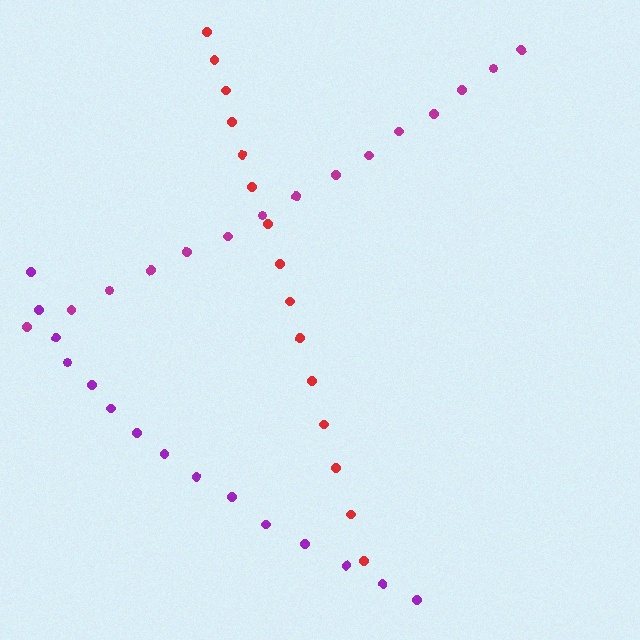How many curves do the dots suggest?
There are 3 distinct paths.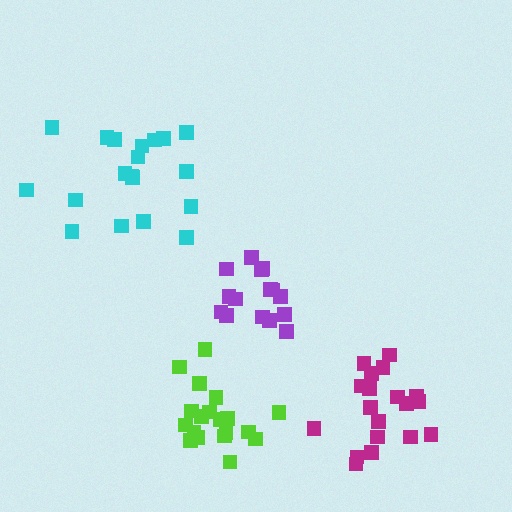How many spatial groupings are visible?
There are 4 spatial groupings.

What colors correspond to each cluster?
The clusters are colored: cyan, lime, purple, magenta.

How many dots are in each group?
Group 1: 19 dots, Group 2: 19 dots, Group 3: 15 dots, Group 4: 19 dots (72 total).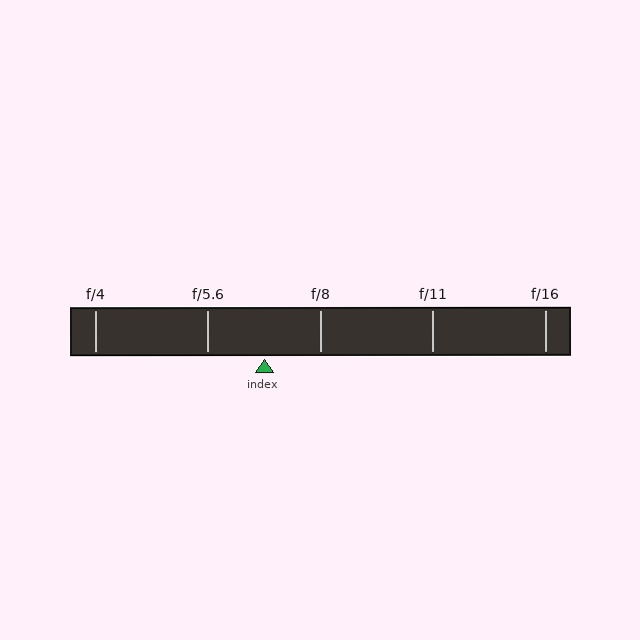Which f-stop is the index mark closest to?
The index mark is closest to f/8.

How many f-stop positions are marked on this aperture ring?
There are 5 f-stop positions marked.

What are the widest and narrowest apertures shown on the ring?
The widest aperture shown is f/4 and the narrowest is f/16.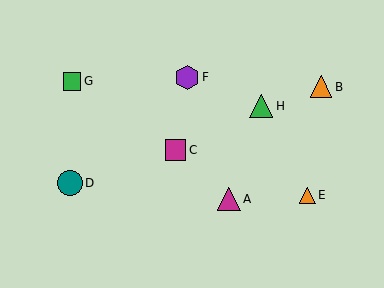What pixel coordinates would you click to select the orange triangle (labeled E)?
Click at (307, 195) to select the orange triangle E.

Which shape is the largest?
The teal circle (labeled D) is the largest.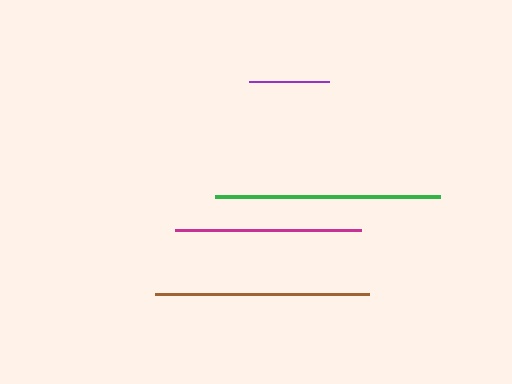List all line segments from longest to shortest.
From longest to shortest: green, brown, magenta, purple.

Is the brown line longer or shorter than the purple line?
The brown line is longer than the purple line.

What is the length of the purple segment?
The purple segment is approximately 80 pixels long.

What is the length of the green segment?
The green segment is approximately 225 pixels long.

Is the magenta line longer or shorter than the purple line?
The magenta line is longer than the purple line.